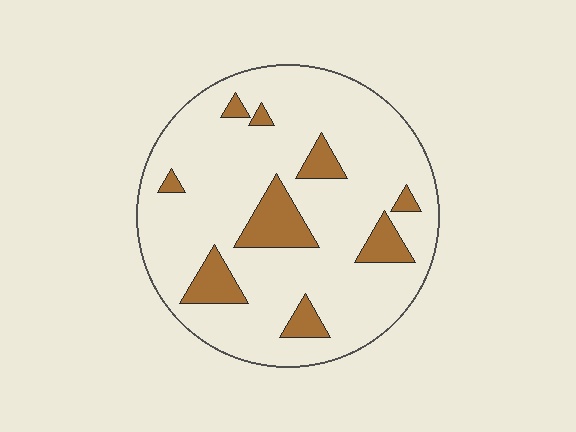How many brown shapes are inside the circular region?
9.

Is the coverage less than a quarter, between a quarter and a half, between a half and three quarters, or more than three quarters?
Less than a quarter.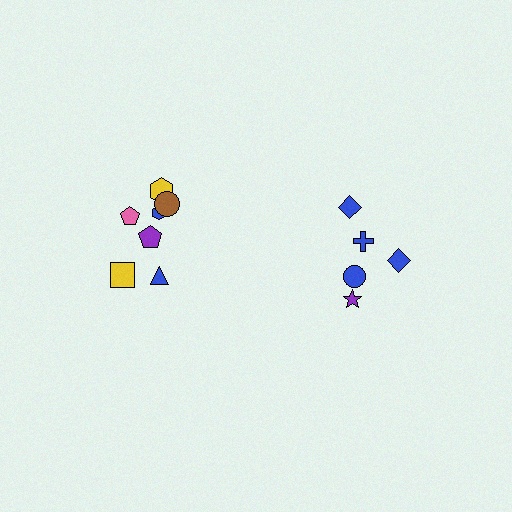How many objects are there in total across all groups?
There are 12 objects.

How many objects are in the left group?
There are 7 objects.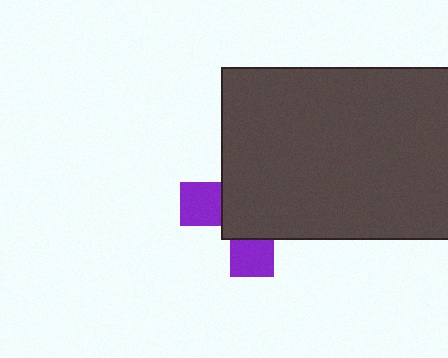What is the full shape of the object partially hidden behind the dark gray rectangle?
The partially hidden object is a purple cross.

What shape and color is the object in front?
The object in front is a dark gray rectangle.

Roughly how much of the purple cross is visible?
A small part of it is visible (roughly 32%).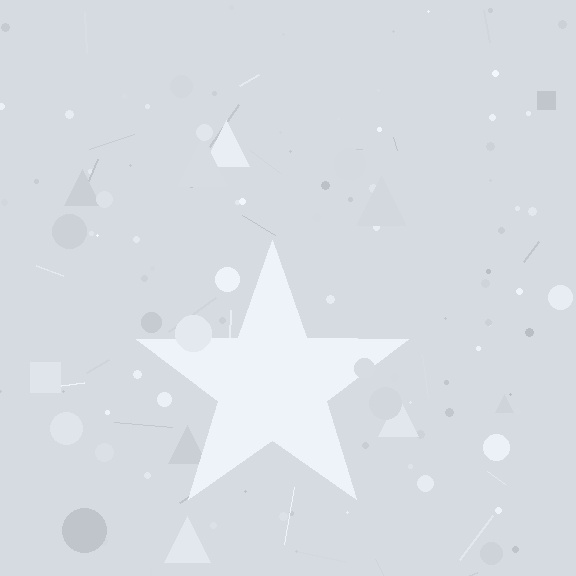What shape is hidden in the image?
A star is hidden in the image.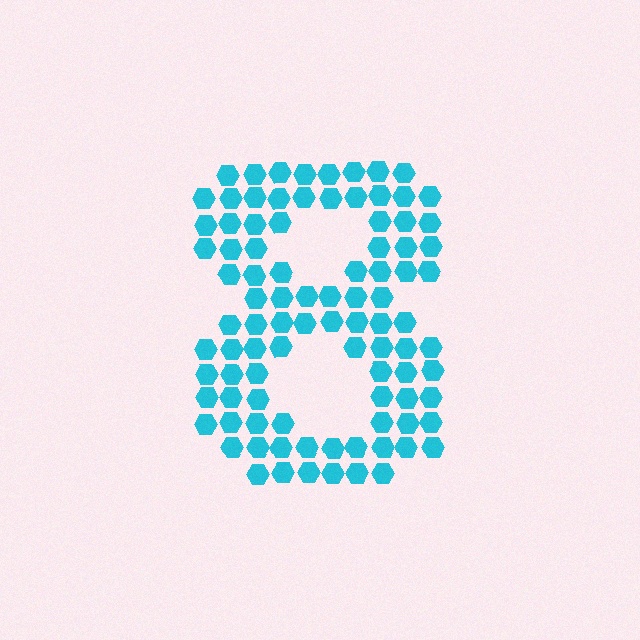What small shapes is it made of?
It is made of small hexagons.